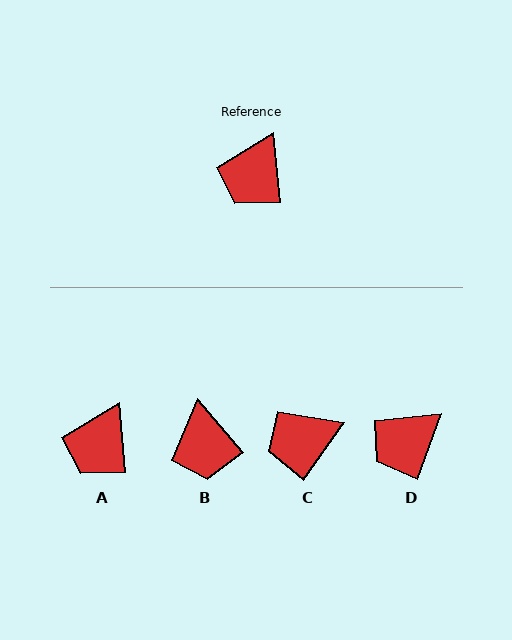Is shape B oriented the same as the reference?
No, it is off by about 35 degrees.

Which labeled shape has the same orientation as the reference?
A.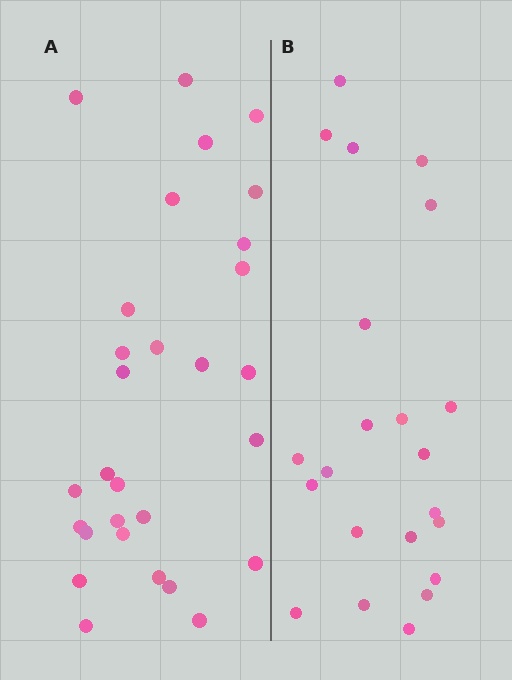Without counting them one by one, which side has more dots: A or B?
Region A (the left region) has more dots.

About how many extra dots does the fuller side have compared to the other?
Region A has roughly 8 or so more dots than region B.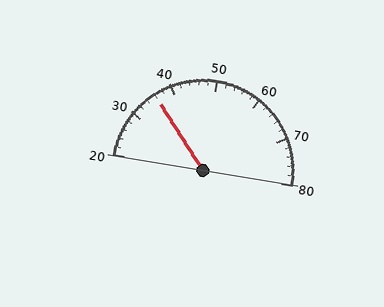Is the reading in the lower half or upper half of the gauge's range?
The reading is in the lower half of the range (20 to 80).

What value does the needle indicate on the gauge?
The needle indicates approximately 36.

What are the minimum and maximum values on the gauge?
The gauge ranges from 20 to 80.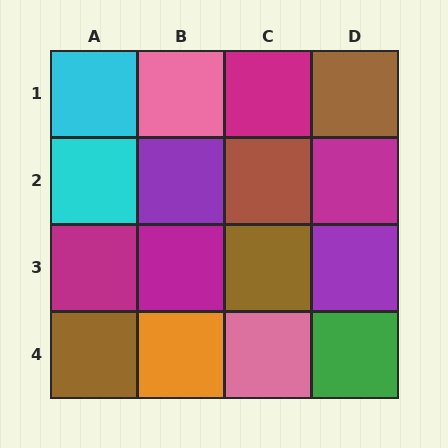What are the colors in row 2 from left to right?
Cyan, purple, brown, magenta.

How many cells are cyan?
2 cells are cyan.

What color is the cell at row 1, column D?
Brown.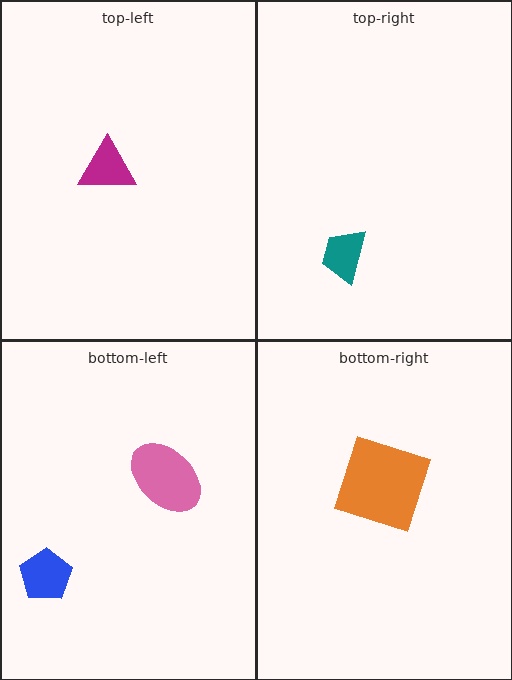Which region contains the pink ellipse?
The bottom-left region.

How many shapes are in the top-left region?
1.